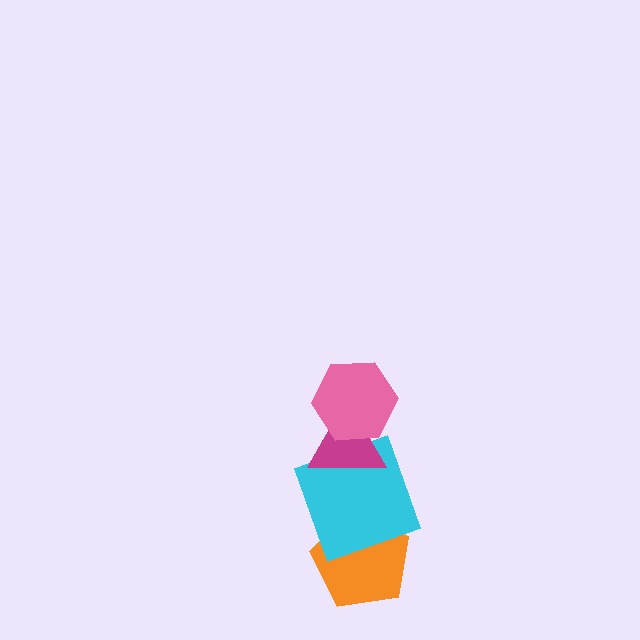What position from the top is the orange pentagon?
The orange pentagon is 4th from the top.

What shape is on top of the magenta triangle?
The pink hexagon is on top of the magenta triangle.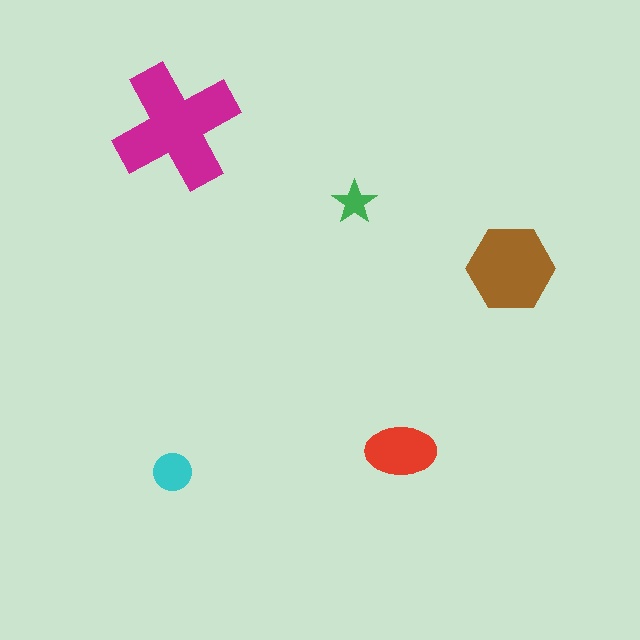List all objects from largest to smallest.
The magenta cross, the brown hexagon, the red ellipse, the cyan circle, the green star.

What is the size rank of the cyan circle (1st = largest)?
4th.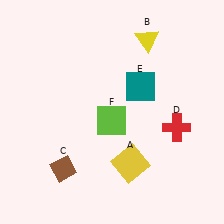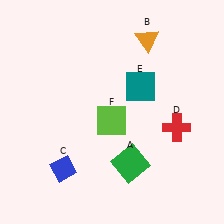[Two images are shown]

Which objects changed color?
A changed from yellow to green. B changed from yellow to orange. C changed from brown to blue.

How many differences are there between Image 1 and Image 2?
There are 3 differences between the two images.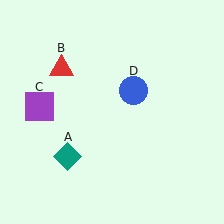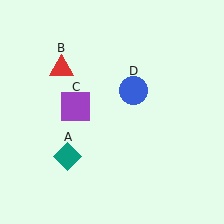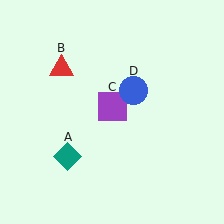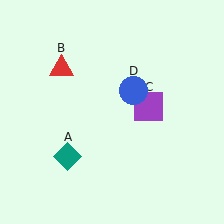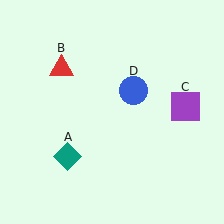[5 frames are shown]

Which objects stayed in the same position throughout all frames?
Teal diamond (object A) and red triangle (object B) and blue circle (object D) remained stationary.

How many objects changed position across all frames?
1 object changed position: purple square (object C).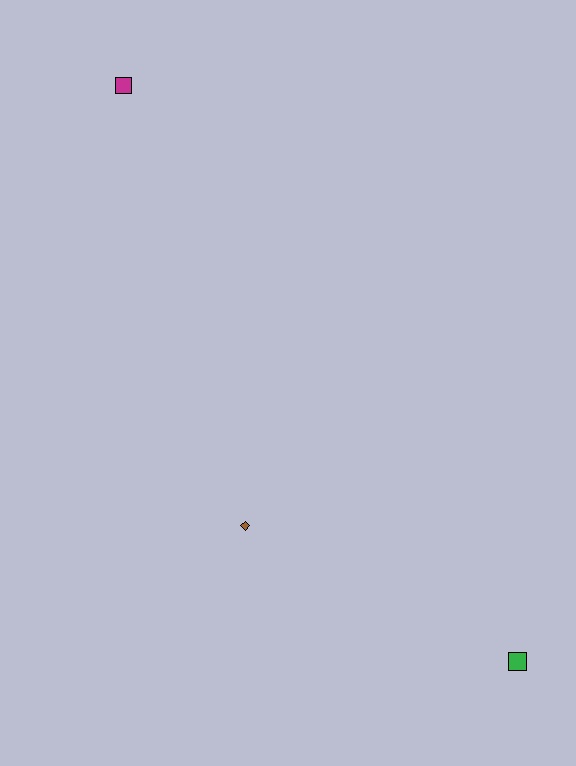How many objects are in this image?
There are 3 objects.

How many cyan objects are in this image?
There are no cyan objects.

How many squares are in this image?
There are 2 squares.